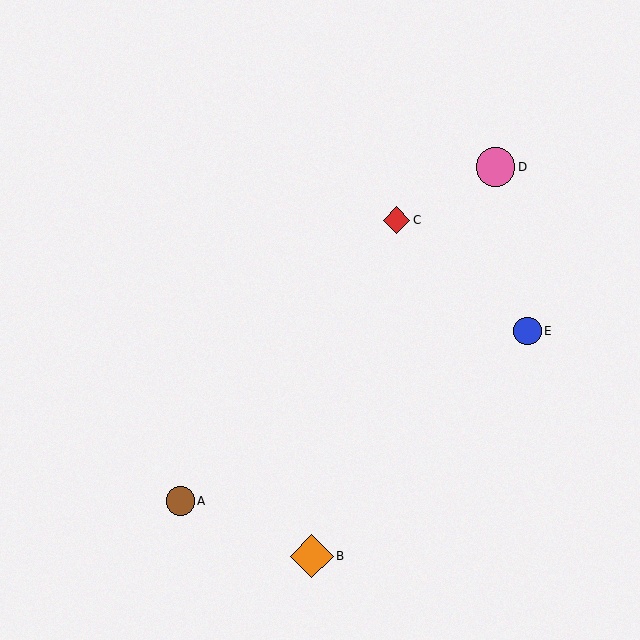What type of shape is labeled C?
Shape C is a red diamond.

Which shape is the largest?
The orange diamond (labeled B) is the largest.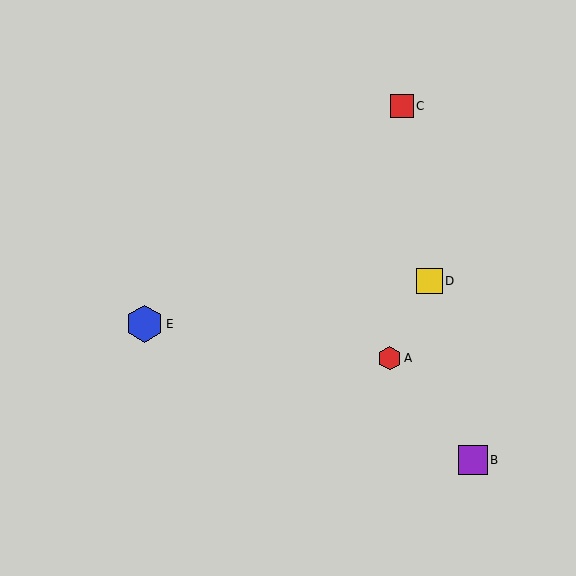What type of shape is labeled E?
Shape E is a blue hexagon.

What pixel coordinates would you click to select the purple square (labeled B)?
Click at (473, 460) to select the purple square B.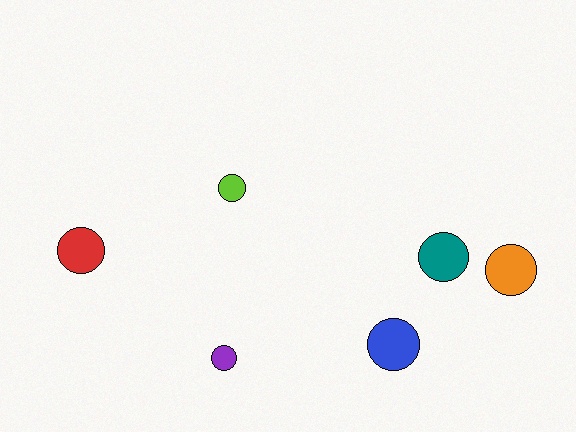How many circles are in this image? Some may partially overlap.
There are 6 circles.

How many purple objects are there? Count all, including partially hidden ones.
There is 1 purple object.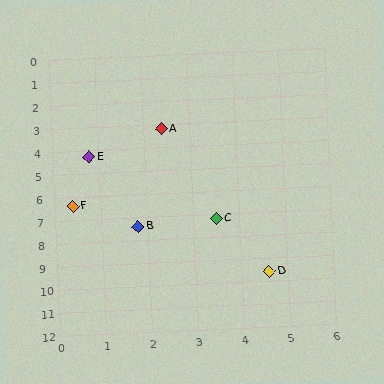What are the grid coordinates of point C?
Point C is at approximately (3.5, 7.2).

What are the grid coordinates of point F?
Point F is at approximately (0.4, 6.4).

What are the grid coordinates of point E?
Point E is at approximately (0.8, 4.3).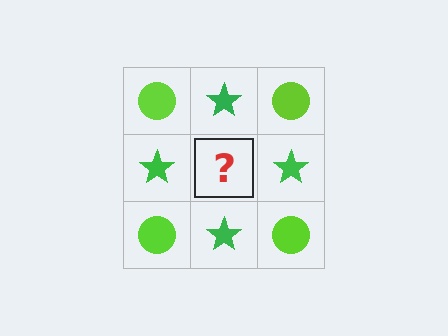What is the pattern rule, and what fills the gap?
The rule is that it alternates lime circle and green star in a checkerboard pattern. The gap should be filled with a lime circle.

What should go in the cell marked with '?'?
The missing cell should contain a lime circle.